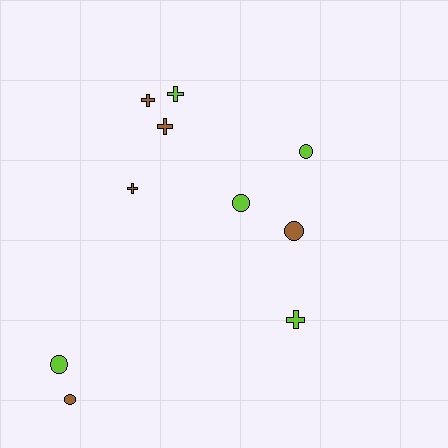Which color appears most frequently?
Brown, with 5 objects.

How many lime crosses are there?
There are 2 lime crosses.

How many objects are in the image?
There are 10 objects.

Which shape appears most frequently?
Cross, with 5 objects.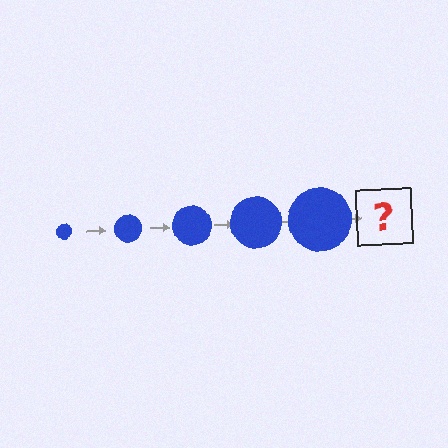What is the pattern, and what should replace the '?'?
The pattern is that the circle gets progressively larger each step. The '?' should be a blue circle, larger than the previous one.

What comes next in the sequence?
The next element should be a blue circle, larger than the previous one.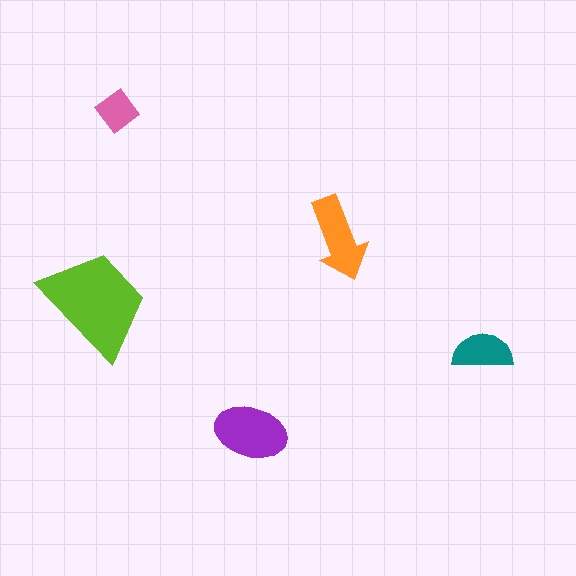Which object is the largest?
The lime trapezoid.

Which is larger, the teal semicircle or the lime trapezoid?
The lime trapezoid.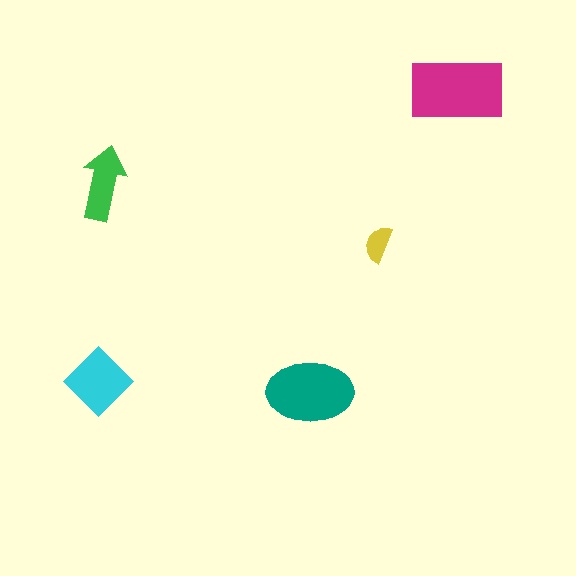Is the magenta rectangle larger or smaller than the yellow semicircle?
Larger.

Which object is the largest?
The magenta rectangle.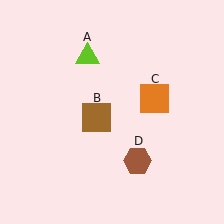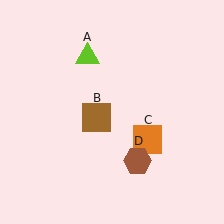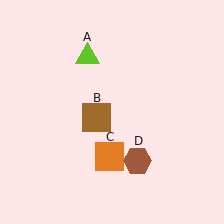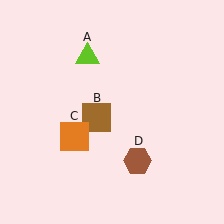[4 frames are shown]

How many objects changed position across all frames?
1 object changed position: orange square (object C).